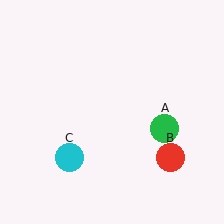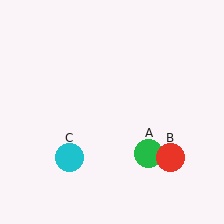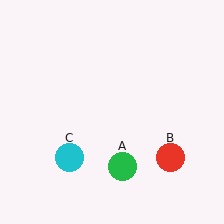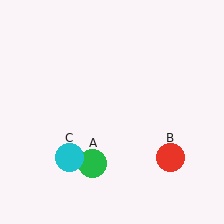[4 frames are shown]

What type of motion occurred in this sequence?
The green circle (object A) rotated clockwise around the center of the scene.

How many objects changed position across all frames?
1 object changed position: green circle (object A).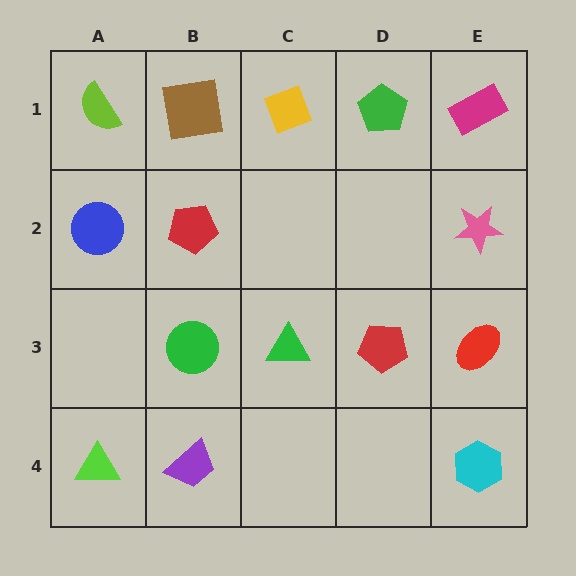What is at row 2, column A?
A blue circle.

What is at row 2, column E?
A pink star.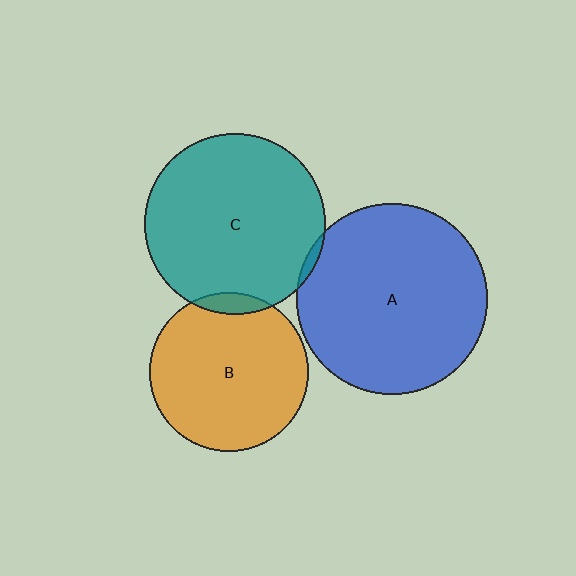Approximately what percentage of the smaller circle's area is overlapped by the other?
Approximately 5%.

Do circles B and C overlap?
Yes.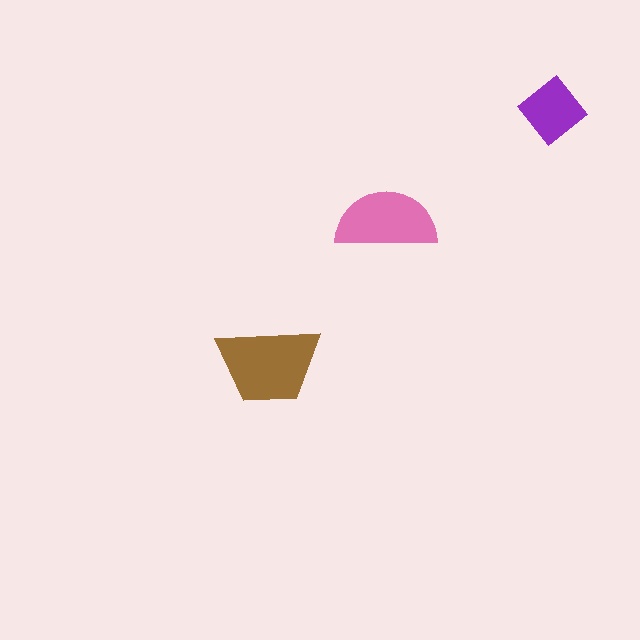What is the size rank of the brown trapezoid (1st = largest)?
1st.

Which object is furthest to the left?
The brown trapezoid is leftmost.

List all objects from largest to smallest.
The brown trapezoid, the pink semicircle, the purple diamond.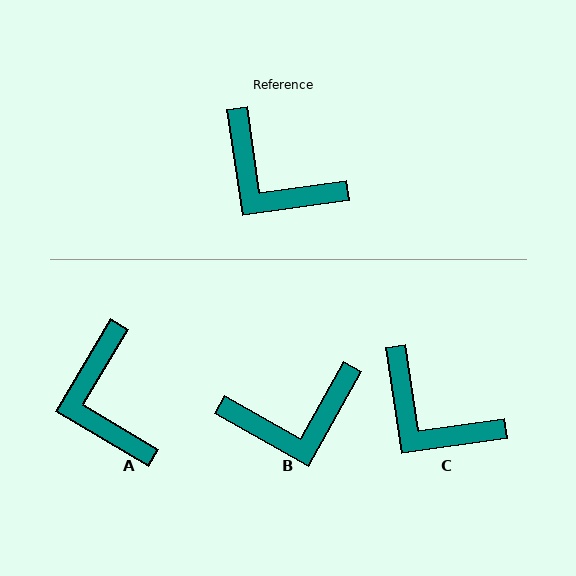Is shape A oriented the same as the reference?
No, it is off by about 39 degrees.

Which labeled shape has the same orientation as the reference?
C.